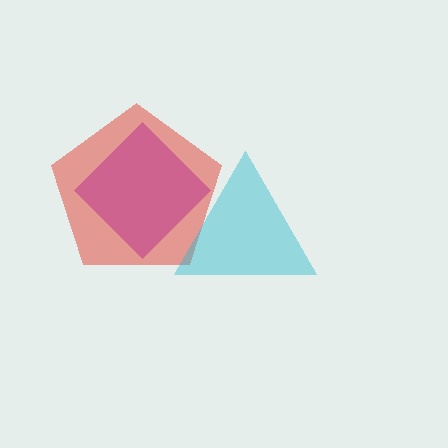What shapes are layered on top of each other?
The layered shapes are: a red pentagon, a cyan triangle, a magenta diamond.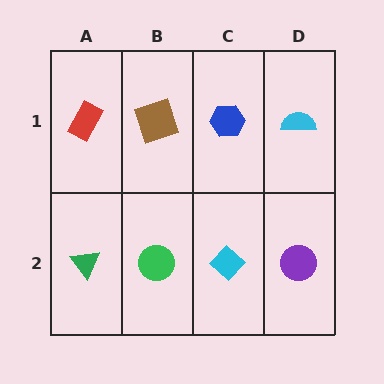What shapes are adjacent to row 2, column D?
A cyan semicircle (row 1, column D), a cyan diamond (row 2, column C).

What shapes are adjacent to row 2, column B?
A brown square (row 1, column B), a green triangle (row 2, column A), a cyan diamond (row 2, column C).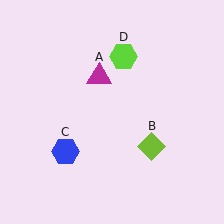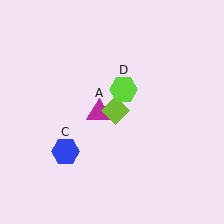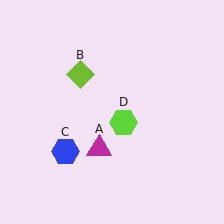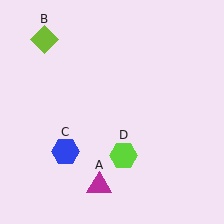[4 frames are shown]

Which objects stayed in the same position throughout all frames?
Blue hexagon (object C) remained stationary.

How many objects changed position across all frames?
3 objects changed position: magenta triangle (object A), lime diamond (object B), lime hexagon (object D).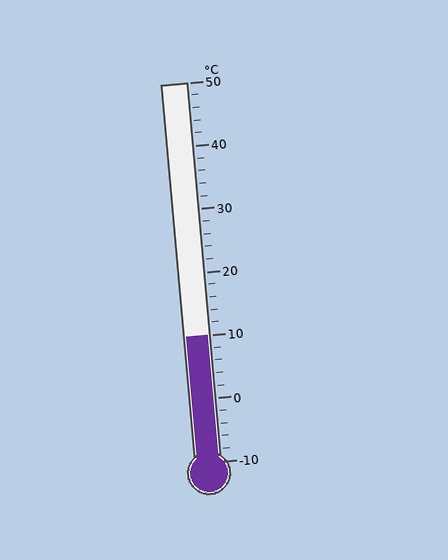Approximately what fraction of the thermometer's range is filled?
The thermometer is filled to approximately 35% of its range.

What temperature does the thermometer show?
The thermometer shows approximately 10°C.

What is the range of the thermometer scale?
The thermometer scale ranges from -10°C to 50°C.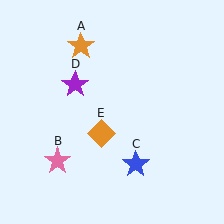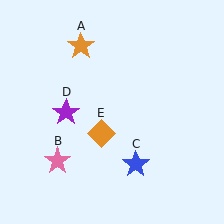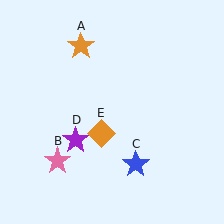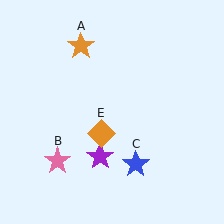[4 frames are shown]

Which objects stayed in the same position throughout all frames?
Orange star (object A) and pink star (object B) and blue star (object C) and orange diamond (object E) remained stationary.